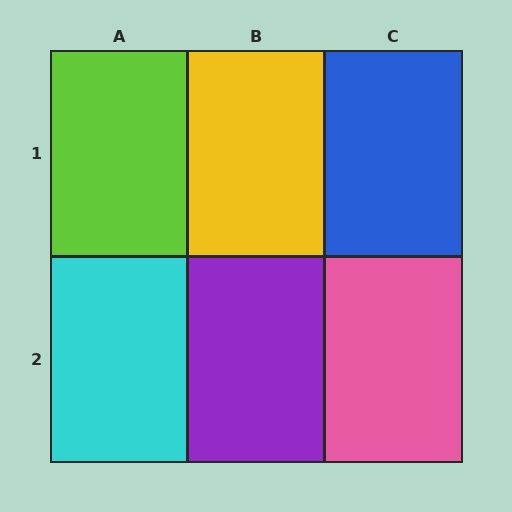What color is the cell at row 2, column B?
Purple.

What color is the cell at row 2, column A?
Cyan.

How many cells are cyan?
1 cell is cyan.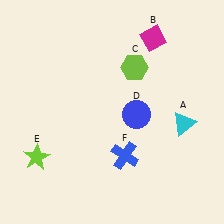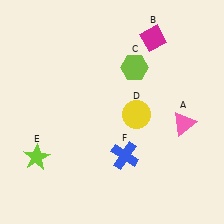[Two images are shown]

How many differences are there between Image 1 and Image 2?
There are 2 differences between the two images.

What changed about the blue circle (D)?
In Image 1, D is blue. In Image 2, it changed to yellow.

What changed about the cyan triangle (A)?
In Image 1, A is cyan. In Image 2, it changed to pink.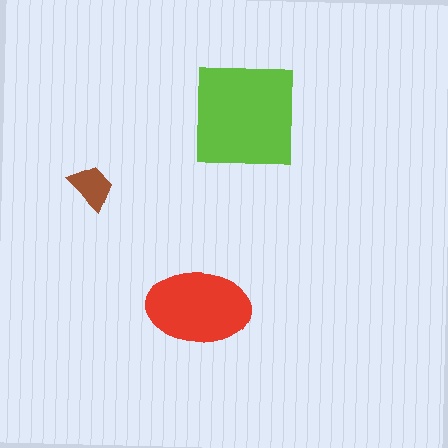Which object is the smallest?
The brown trapezoid.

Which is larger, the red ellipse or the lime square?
The lime square.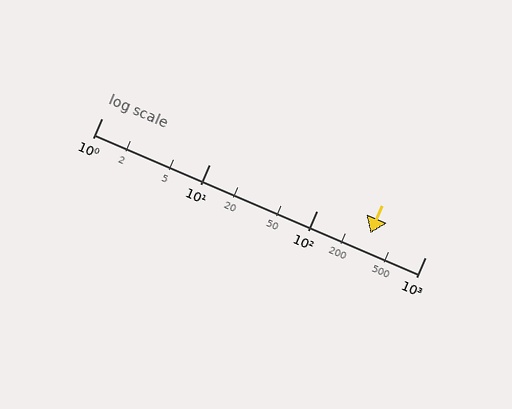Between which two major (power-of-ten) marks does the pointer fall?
The pointer is between 100 and 1000.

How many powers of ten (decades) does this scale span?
The scale spans 3 decades, from 1 to 1000.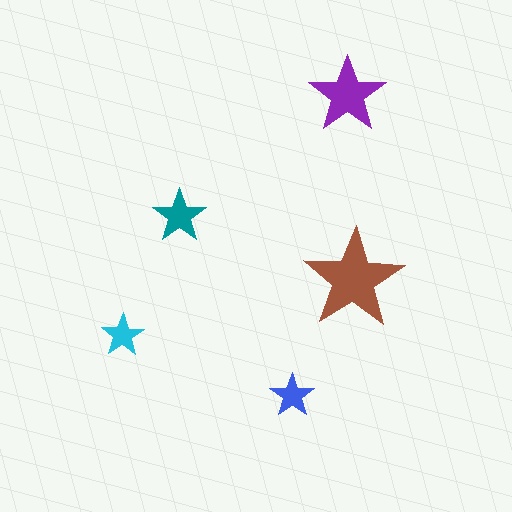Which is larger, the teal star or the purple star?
The purple one.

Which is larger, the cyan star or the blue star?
The blue one.